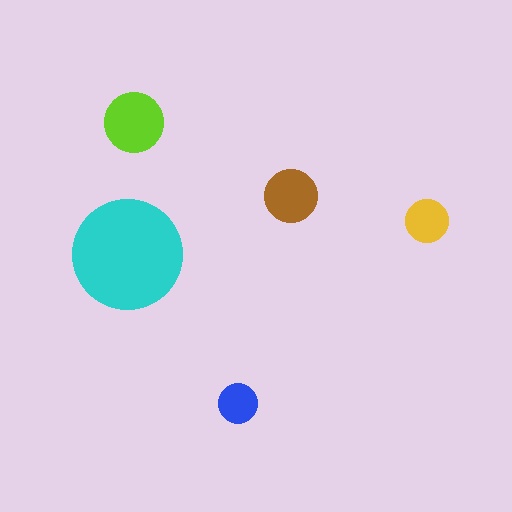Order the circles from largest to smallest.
the cyan one, the lime one, the brown one, the yellow one, the blue one.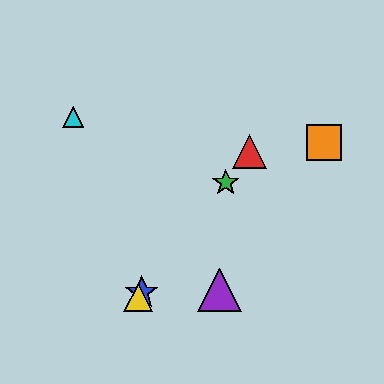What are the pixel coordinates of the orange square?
The orange square is at (324, 142).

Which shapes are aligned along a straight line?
The red triangle, the blue star, the green star, the yellow triangle are aligned along a straight line.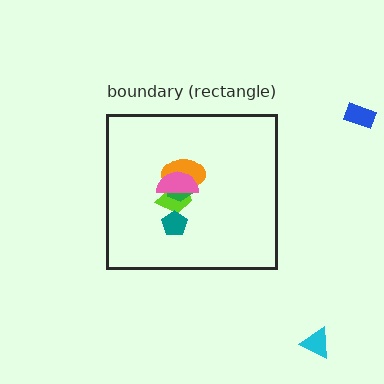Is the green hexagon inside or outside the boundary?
Inside.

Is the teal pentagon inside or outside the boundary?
Inside.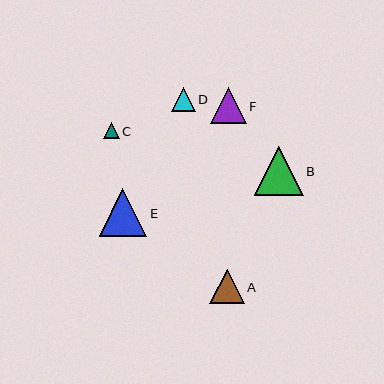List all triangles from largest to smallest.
From largest to smallest: B, E, F, A, D, C.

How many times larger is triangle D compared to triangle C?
Triangle D is approximately 1.5 times the size of triangle C.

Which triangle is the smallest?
Triangle C is the smallest with a size of approximately 16 pixels.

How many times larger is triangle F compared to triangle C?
Triangle F is approximately 2.3 times the size of triangle C.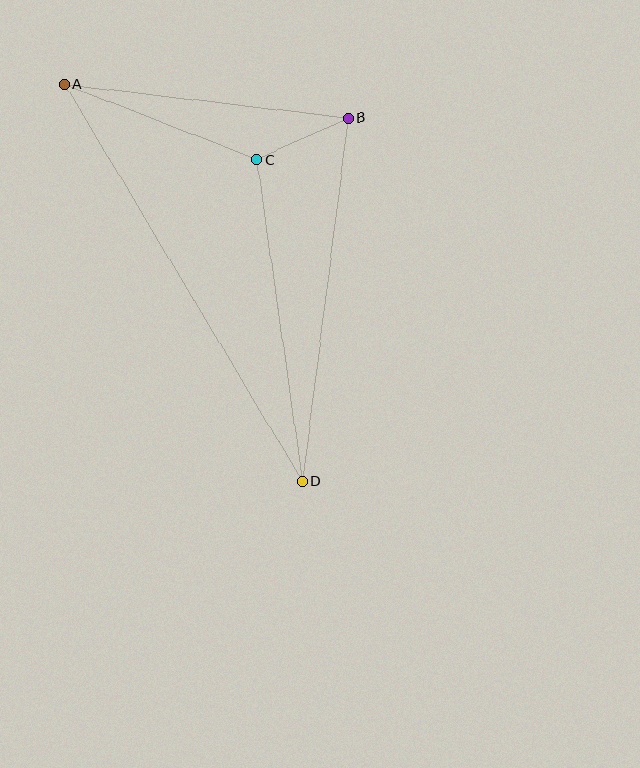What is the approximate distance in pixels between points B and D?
The distance between B and D is approximately 367 pixels.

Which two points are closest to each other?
Points B and C are closest to each other.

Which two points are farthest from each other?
Points A and D are farthest from each other.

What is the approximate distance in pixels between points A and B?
The distance between A and B is approximately 285 pixels.